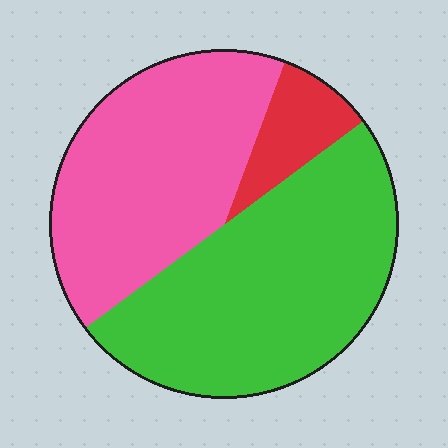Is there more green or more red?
Green.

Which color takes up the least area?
Red, at roughly 10%.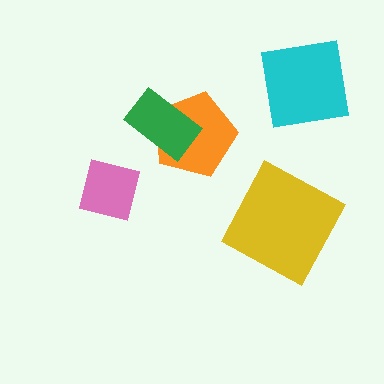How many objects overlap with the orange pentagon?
1 object overlaps with the orange pentagon.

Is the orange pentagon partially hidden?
Yes, it is partially covered by another shape.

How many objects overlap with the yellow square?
0 objects overlap with the yellow square.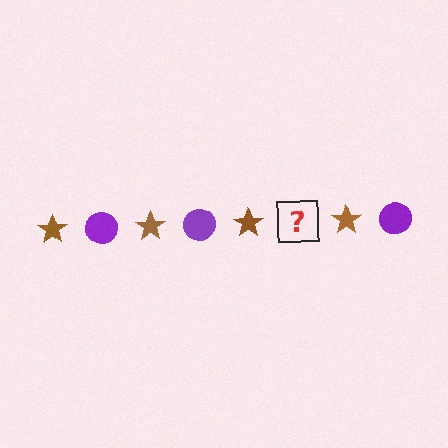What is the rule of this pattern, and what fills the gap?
The rule is that the pattern alternates between brown star and purple circle. The gap should be filled with a purple circle.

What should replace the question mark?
The question mark should be replaced with a purple circle.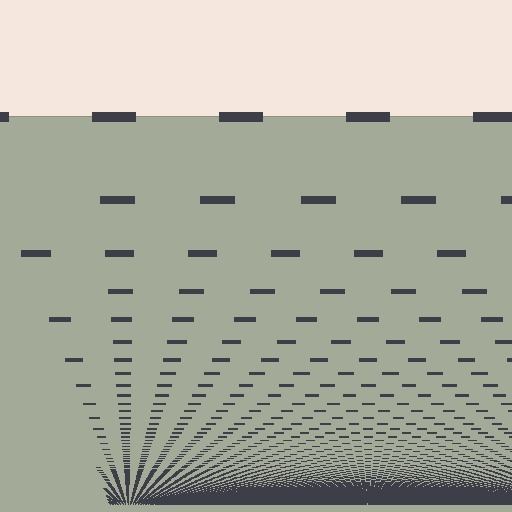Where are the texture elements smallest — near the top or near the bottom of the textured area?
Near the bottom.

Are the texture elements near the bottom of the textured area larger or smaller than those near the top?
Smaller. The gradient is inverted — elements near the bottom are smaller and denser.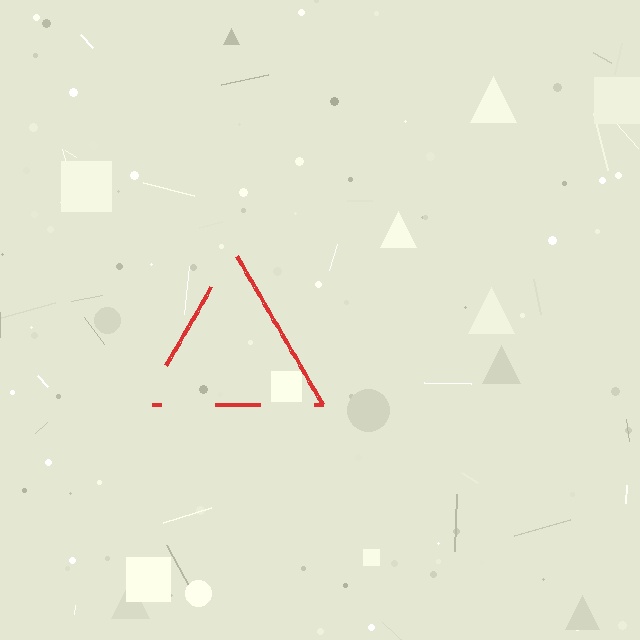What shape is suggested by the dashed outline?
The dashed outline suggests a triangle.